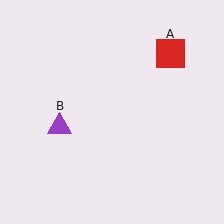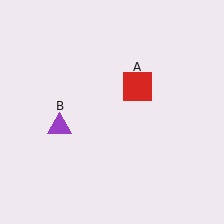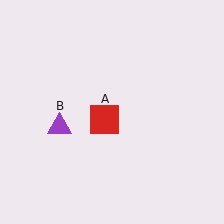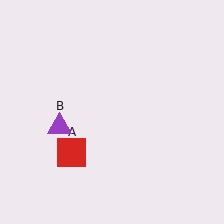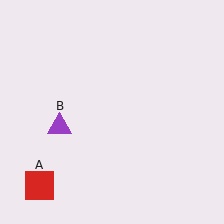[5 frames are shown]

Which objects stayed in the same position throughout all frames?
Purple triangle (object B) remained stationary.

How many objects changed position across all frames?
1 object changed position: red square (object A).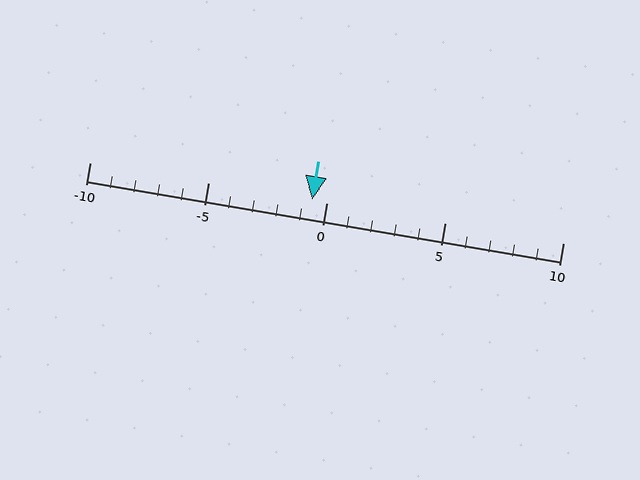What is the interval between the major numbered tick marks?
The major tick marks are spaced 5 units apart.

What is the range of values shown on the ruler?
The ruler shows values from -10 to 10.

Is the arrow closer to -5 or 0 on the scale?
The arrow is closer to 0.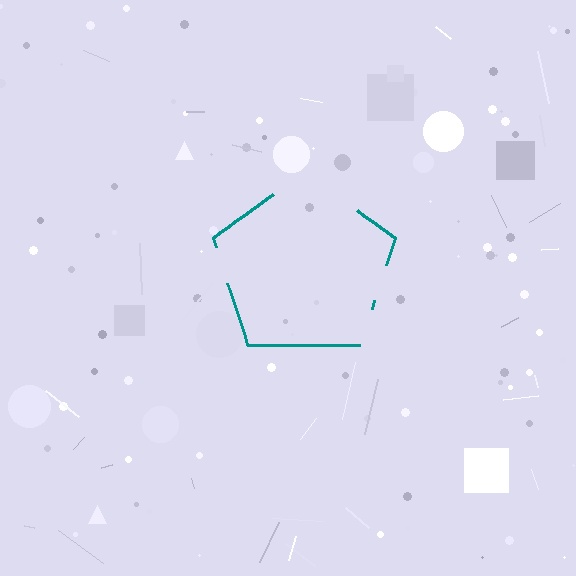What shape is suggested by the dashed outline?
The dashed outline suggests a pentagon.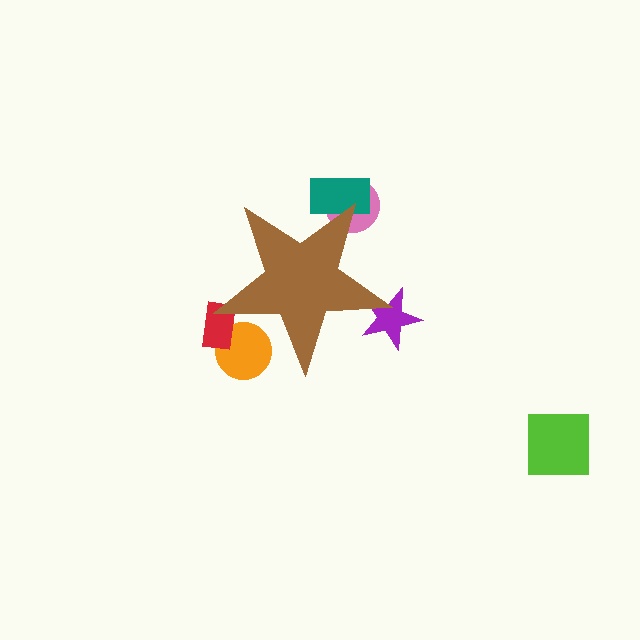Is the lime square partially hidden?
No, the lime square is fully visible.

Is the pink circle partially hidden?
Yes, the pink circle is partially hidden behind the brown star.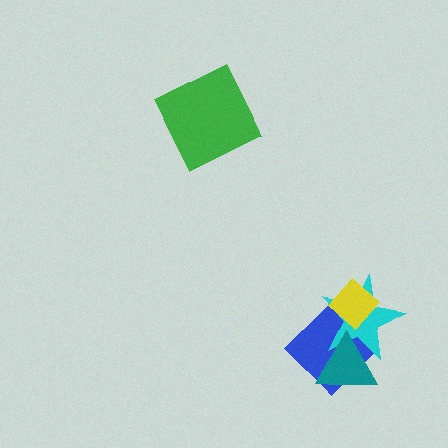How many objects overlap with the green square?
0 objects overlap with the green square.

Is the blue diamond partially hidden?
Yes, it is partially covered by another shape.